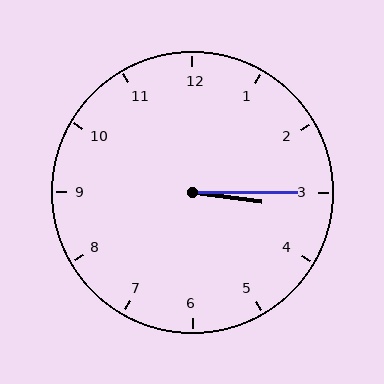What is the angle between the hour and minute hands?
Approximately 8 degrees.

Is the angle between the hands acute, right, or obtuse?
It is acute.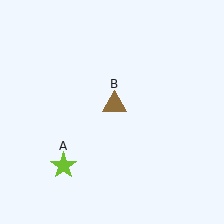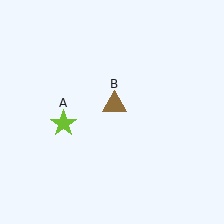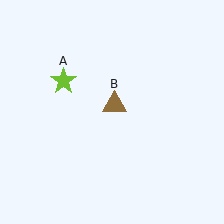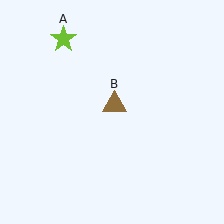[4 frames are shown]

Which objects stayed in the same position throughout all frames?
Brown triangle (object B) remained stationary.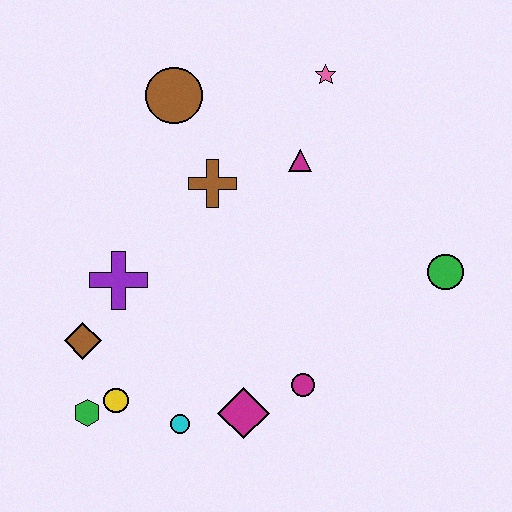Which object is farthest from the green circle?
The green hexagon is farthest from the green circle.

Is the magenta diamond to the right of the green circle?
No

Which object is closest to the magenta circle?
The magenta diamond is closest to the magenta circle.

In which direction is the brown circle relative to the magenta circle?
The brown circle is above the magenta circle.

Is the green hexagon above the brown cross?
No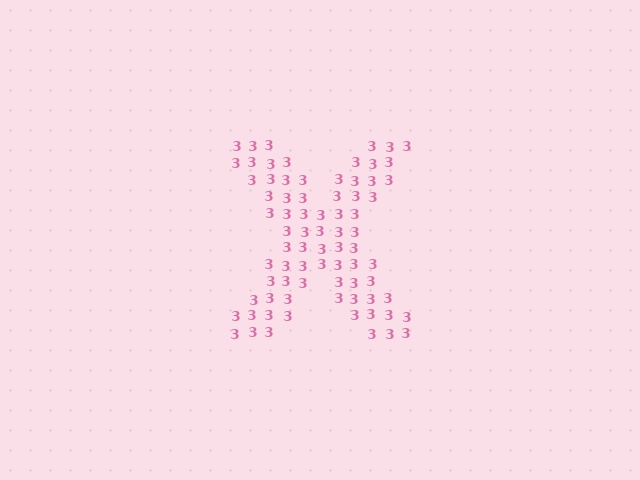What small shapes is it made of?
It is made of small digit 3's.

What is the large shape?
The large shape is the letter X.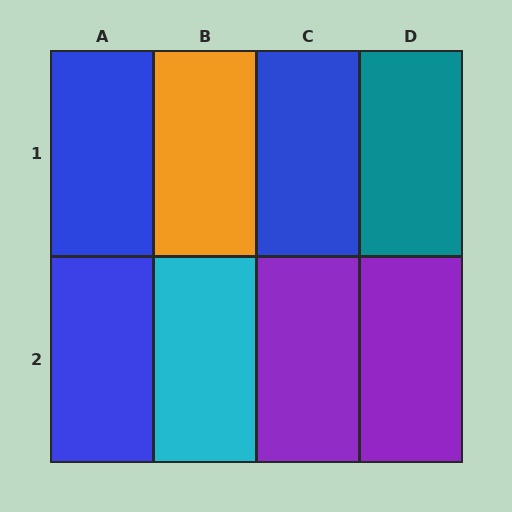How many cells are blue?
3 cells are blue.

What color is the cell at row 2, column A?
Blue.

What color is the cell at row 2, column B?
Cyan.